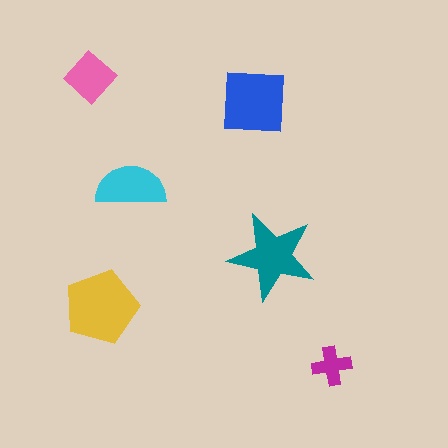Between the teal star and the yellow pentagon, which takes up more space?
The yellow pentagon.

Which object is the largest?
The yellow pentagon.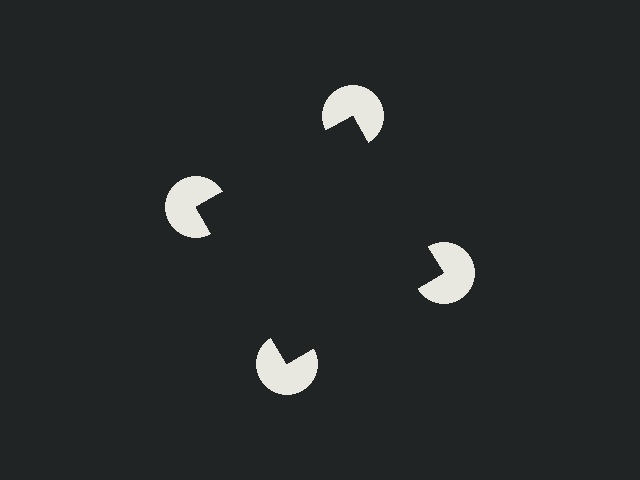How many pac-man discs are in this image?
There are 4 — one at each vertex of the illusory square.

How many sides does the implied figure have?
4 sides.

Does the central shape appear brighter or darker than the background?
It typically appears slightly darker than the background, even though no actual brightness change is drawn.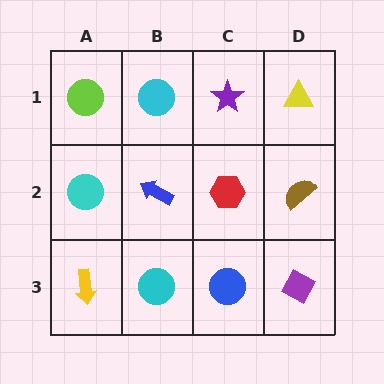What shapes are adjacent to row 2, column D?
A yellow triangle (row 1, column D), a purple diamond (row 3, column D), a red hexagon (row 2, column C).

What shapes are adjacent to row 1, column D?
A brown semicircle (row 2, column D), a purple star (row 1, column C).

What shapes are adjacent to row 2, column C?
A purple star (row 1, column C), a blue circle (row 3, column C), a blue arrow (row 2, column B), a brown semicircle (row 2, column D).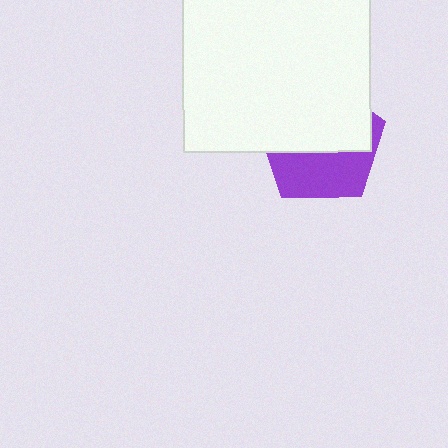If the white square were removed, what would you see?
You would see the complete purple pentagon.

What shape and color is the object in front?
The object in front is a white square.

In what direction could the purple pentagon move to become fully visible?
The purple pentagon could move down. That would shift it out from behind the white square entirely.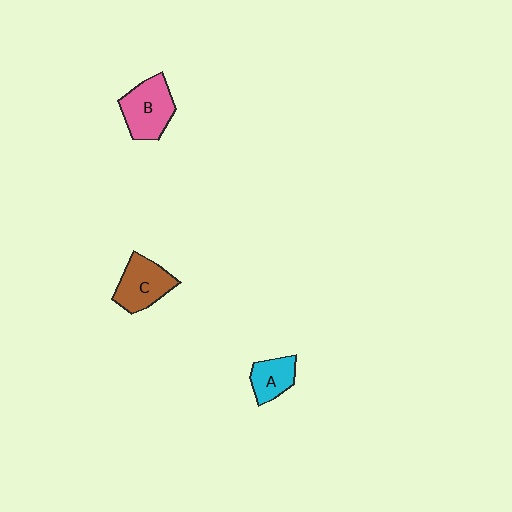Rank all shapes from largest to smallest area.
From largest to smallest: B (pink), C (brown), A (cyan).